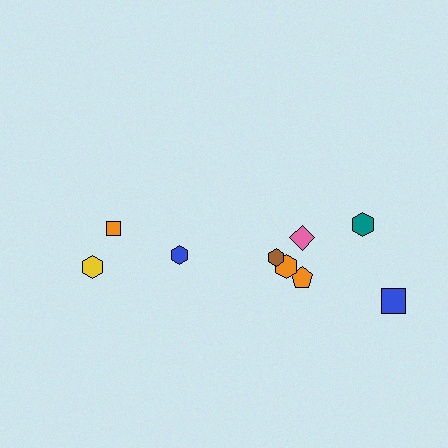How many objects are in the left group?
There are 3 objects.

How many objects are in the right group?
There are 6 objects.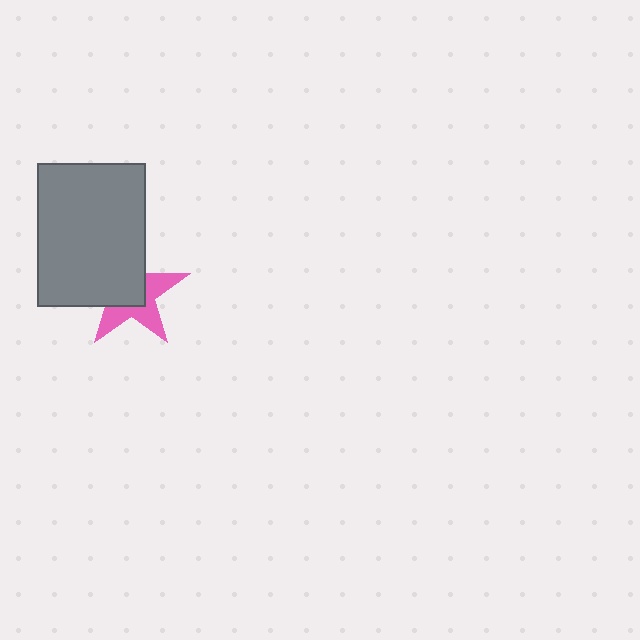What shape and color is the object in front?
The object in front is a gray rectangle.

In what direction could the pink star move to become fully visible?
The pink star could move toward the lower-right. That would shift it out from behind the gray rectangle entirely.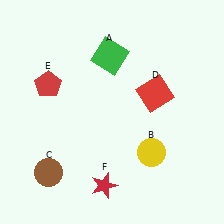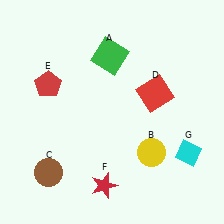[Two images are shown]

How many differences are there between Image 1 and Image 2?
There is 1 difference between the two images.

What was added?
A cyan diamond (G) was added in Image 2.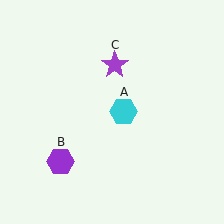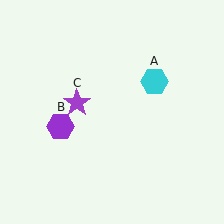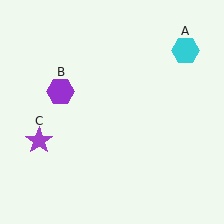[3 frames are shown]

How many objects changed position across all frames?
3 objects changed position: cyan hexagon (object A), purple hexagon (object B), purple star (object C).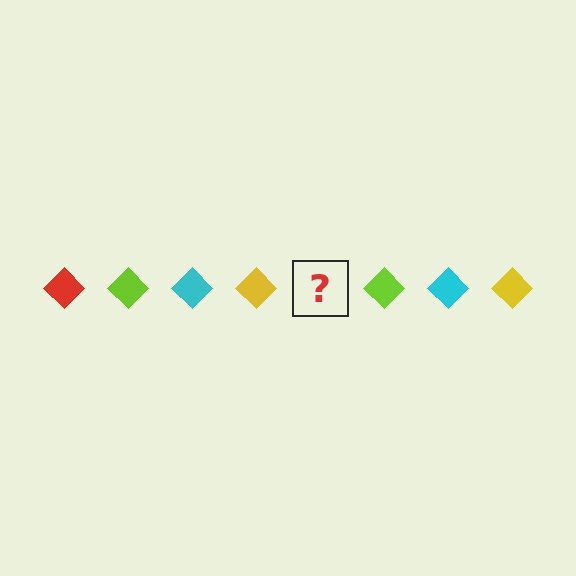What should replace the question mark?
The question mark should be replaced with a red diamond.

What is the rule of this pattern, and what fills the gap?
The rule is that the pattern cycles through red, lime, cyan, yellow diamonds. The gap should be filled with a red diamond.